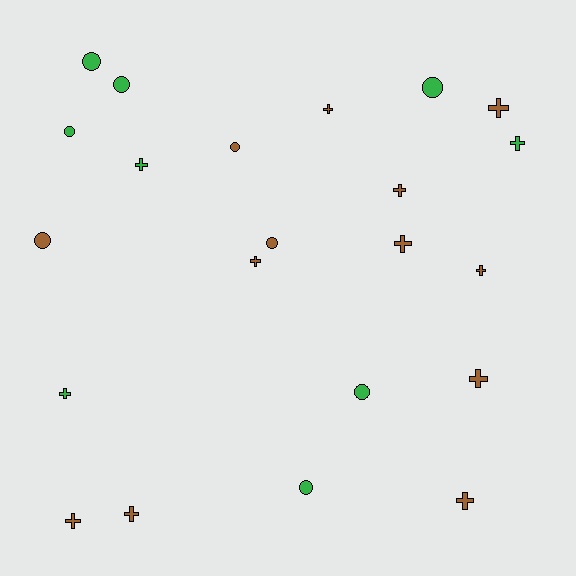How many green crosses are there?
There are 3 green crosses.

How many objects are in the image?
There are 22 objects.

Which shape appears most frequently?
Cross, with 13 objects.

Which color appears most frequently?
Brown, with 13 objects.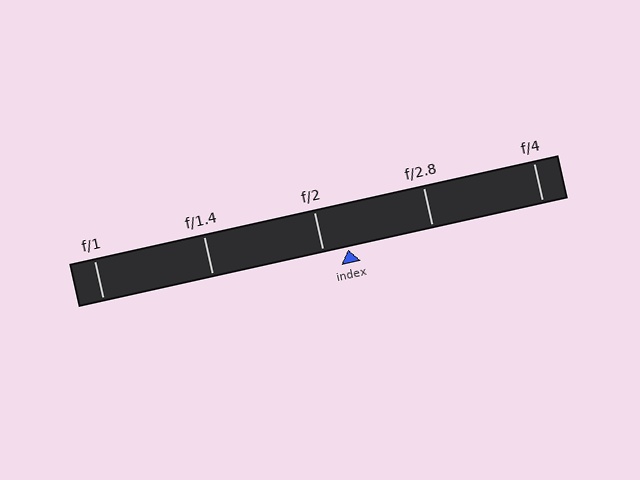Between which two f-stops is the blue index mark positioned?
The index mark is between f/2 and f/2.8.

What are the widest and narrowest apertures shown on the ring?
The widest aperture shown is f/1 and the narrowest is f/4.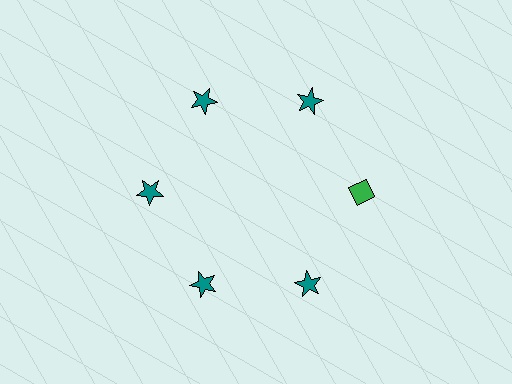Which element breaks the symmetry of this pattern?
The green diamond at roughly the 3 o'clock position breaks the symmetry. All other shapes are teal stars.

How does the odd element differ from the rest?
It differs in both color (green instead of teal) and shape (diamond instead of star).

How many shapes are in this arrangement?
There are 6 shapes arranged in a ring pattern.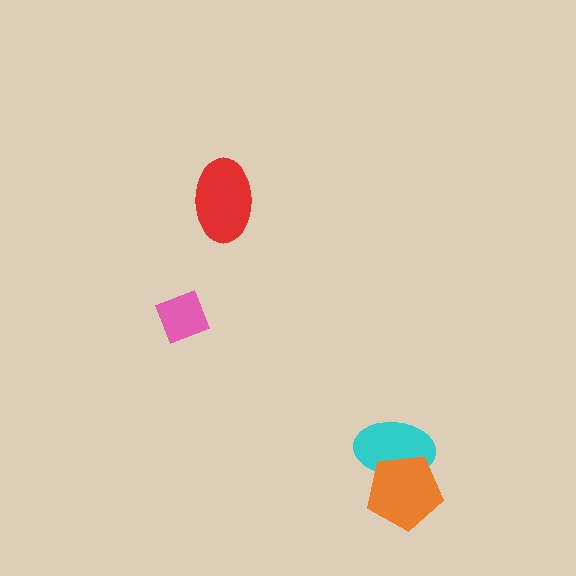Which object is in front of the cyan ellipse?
The orange pentagon is in front of the cyan ellipse.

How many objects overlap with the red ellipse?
0 objects overlap with the red ellipse.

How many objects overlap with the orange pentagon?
1 object overlaps with the orange pentagon.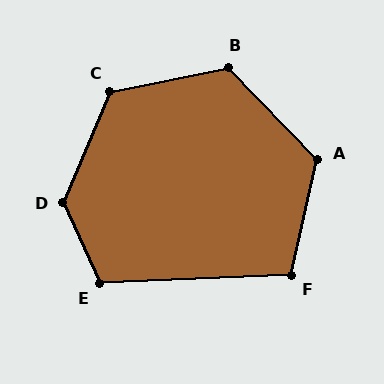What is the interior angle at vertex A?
Approximately 123 degrees (obtuse).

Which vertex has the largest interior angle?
D, at approximately 132 degrees.